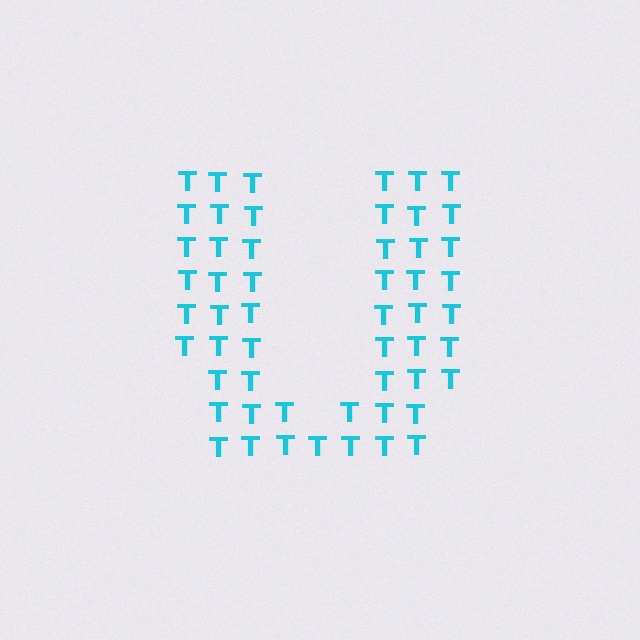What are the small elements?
The small elements are letter T's.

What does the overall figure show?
The overall figure shows the letter U.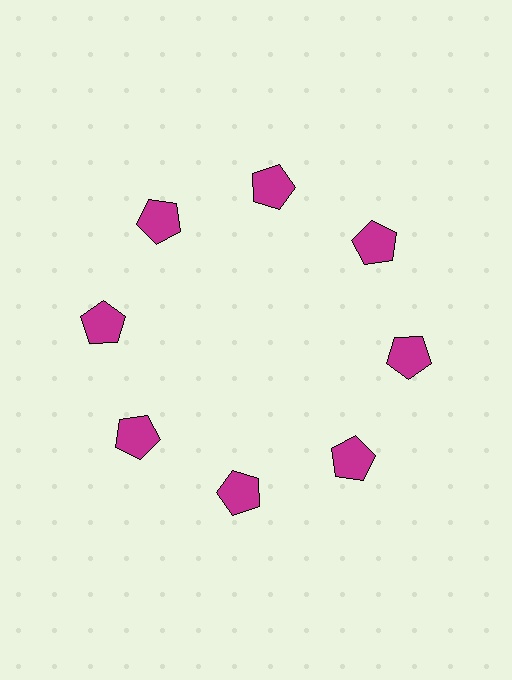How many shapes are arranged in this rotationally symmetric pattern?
There are 8 shapes, arranged in 8 groups of 1.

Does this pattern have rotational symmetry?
Yes, this pattern has 8-fold rotational symmetry. It looks the same after rotating 45 degrees around the center.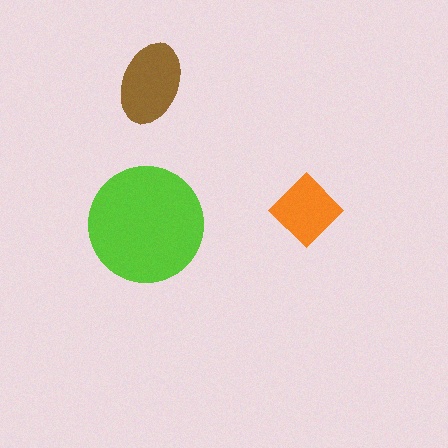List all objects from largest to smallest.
The lime circle, the brown ellipse, the orange diamond.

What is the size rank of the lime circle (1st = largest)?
1st.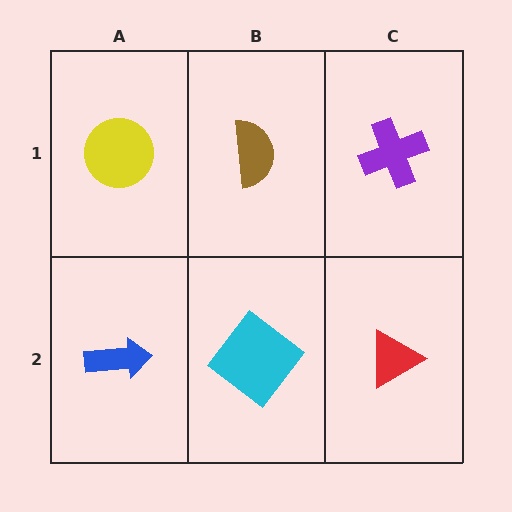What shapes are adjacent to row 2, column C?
A purple cross (row 1, column C), a cyan diamond (row 2, column B).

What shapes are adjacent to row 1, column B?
A cyan diamond (row 2, column B), a yellow circle (row 1, column A), a purple cross (row 1, column C).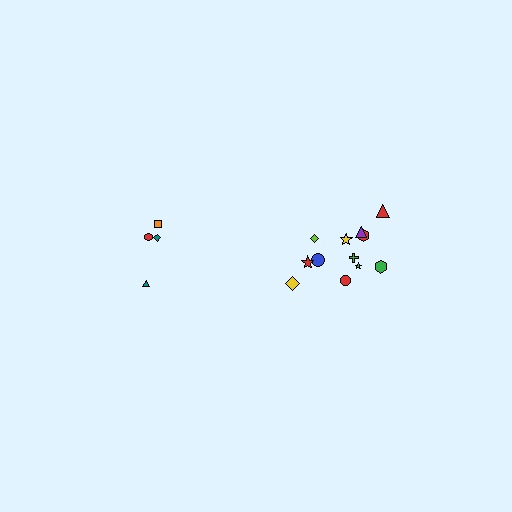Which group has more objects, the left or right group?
The right group.